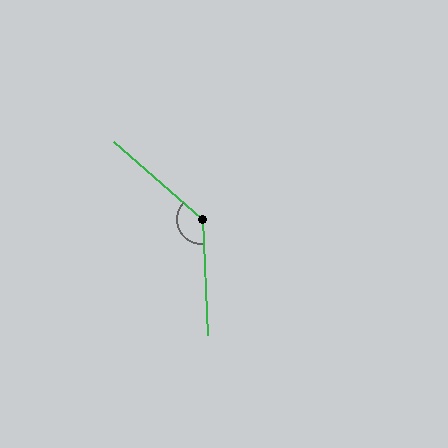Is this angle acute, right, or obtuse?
It is obtuse.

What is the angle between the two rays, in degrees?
Approximately 134 degrees.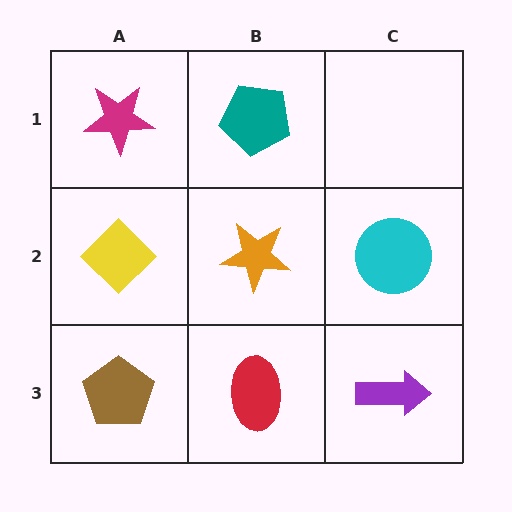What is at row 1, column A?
A magenta star.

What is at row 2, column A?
A yellow diamond.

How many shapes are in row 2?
3 shapes.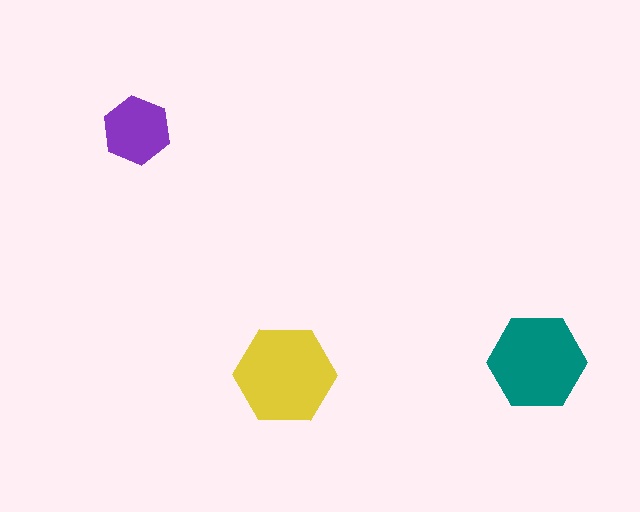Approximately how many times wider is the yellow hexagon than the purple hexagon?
About 1.5 times wider.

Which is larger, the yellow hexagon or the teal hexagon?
The yellow one.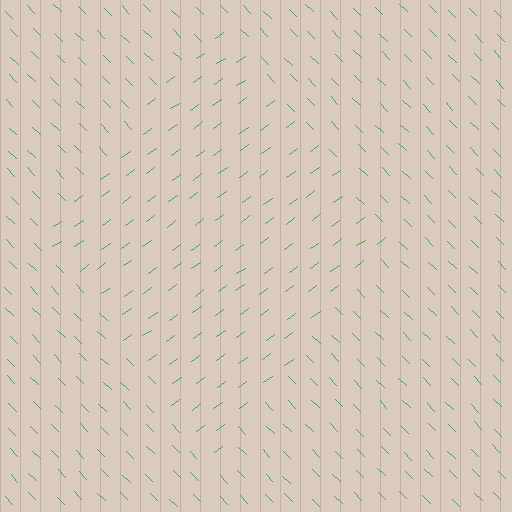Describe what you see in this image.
The image is filled with small green line segments. A diamond region in the image has lines oriented differently from the surrounding lines, creating a visible texture boundary.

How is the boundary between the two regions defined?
The boundary is defined purely by a change in line orientation (approximately 81 degrees difference). All lines are the same color and thickness.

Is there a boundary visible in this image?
Yes, there is a texture boundary formed by a change in line orientation.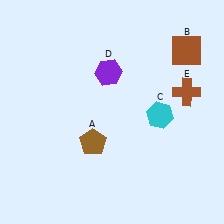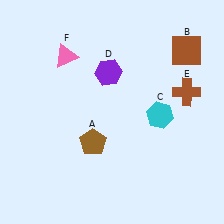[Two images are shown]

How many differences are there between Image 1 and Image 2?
There is 1 difference between the two images.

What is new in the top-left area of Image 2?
A pink triangle (F) was added in the top-left area of Image 2.